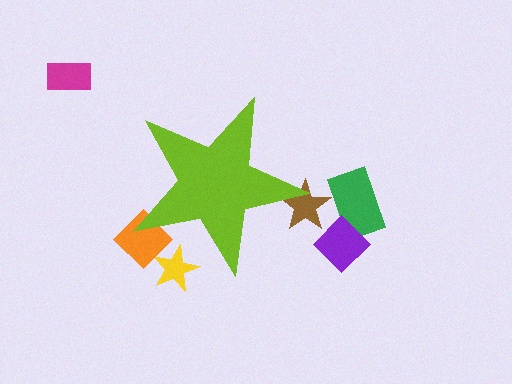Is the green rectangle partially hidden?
No, the green rectangle is fully visible.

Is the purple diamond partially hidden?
No, the purple diamond is fully visible.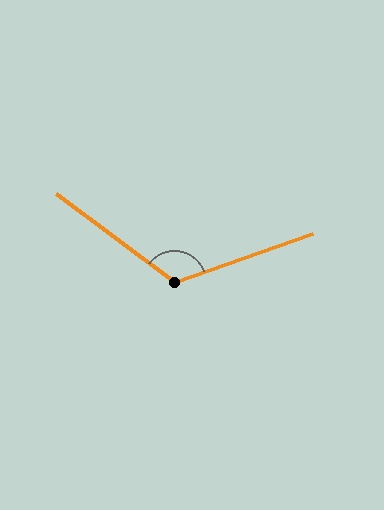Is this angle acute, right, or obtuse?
It is obtuse.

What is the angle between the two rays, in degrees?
Approximately 124 degrees.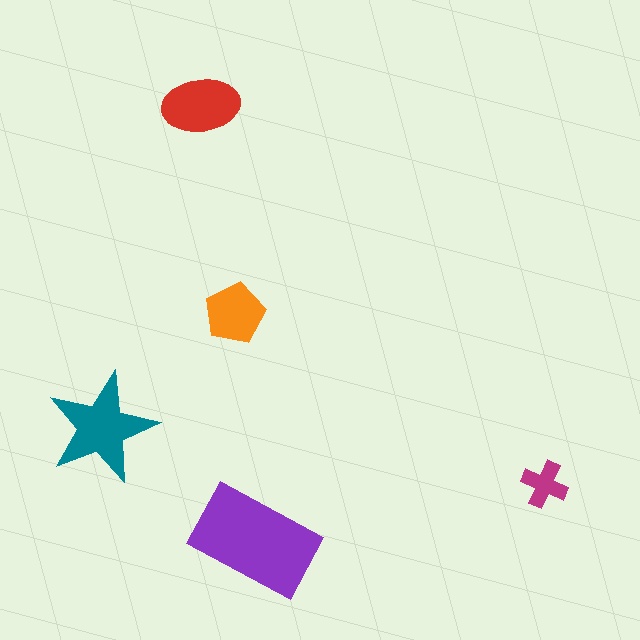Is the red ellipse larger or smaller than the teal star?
Smaller.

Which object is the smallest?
The magenta cross.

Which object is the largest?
The purple rectangle.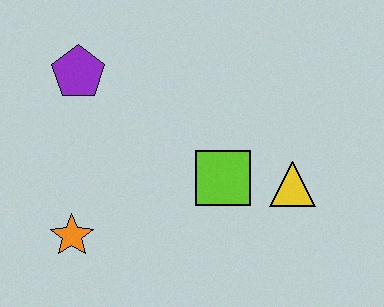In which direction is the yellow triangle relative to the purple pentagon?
The yellow triangle is to the right of the purple pentagon.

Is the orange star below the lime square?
Yes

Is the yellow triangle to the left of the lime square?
No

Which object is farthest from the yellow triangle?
The purple pentagon is farthest from the yellow triangle.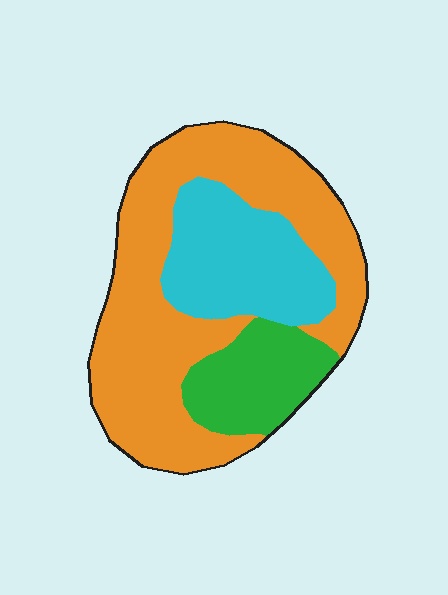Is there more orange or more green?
Orange.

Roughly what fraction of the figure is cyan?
Cyan covers 25% of the figure.